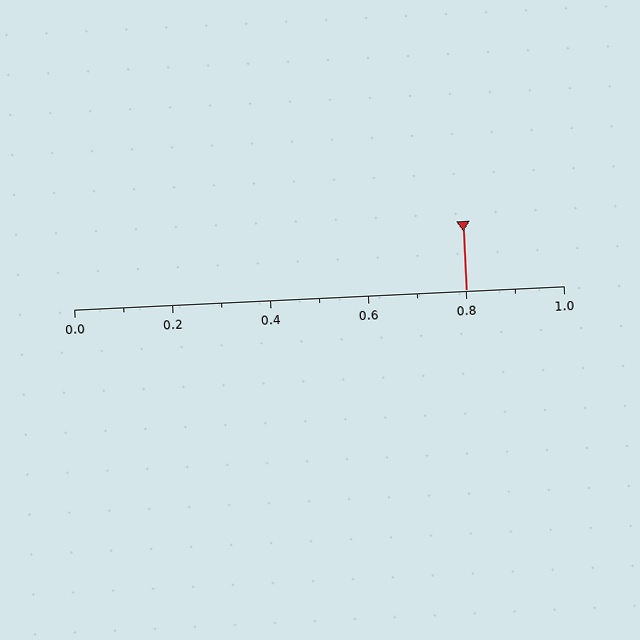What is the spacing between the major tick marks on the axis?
The major ticks are spaced 0.2 apart.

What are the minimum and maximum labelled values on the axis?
The axis runs from 0.0 to 1.0.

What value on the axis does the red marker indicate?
The marker indicates approximately 0.8.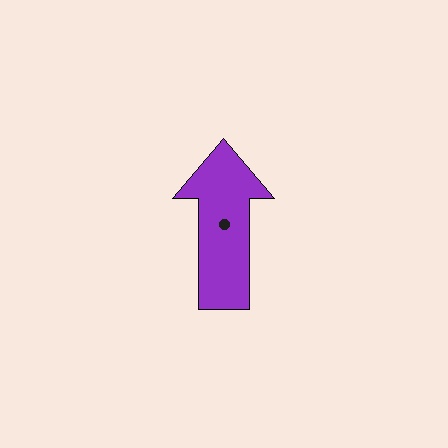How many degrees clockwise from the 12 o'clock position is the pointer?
Approximately 360 degrees.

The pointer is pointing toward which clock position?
Roughly 12 o'clock.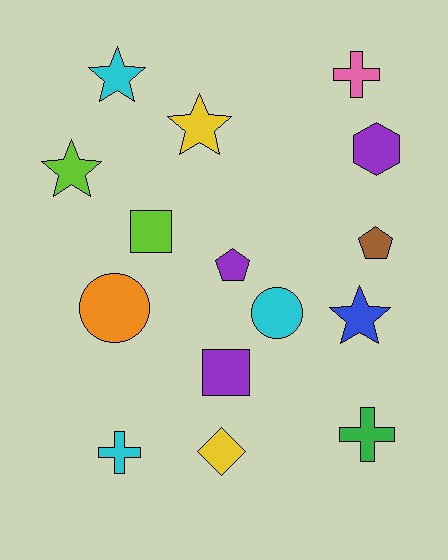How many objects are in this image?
There are 15 objects.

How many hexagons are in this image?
There is 1 hexagon.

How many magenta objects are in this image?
There are no magenta objects.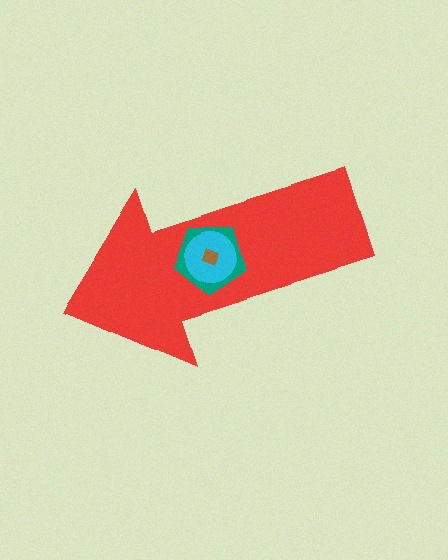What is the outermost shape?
The red arrow.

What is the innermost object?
The brown square.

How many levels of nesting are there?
4.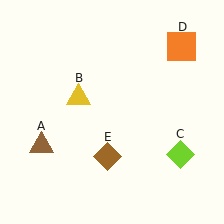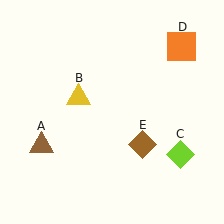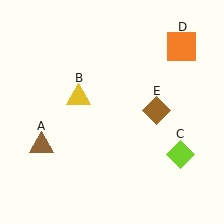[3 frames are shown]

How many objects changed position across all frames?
1 object changed position: brown diamond (object E).